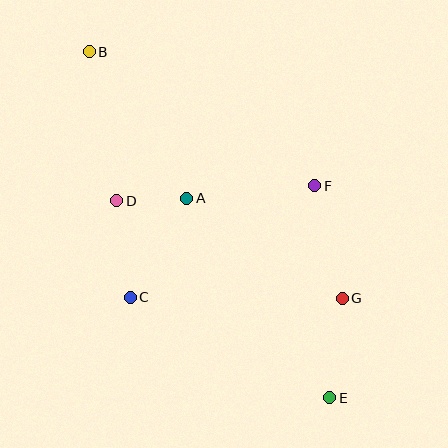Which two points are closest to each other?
Points A and D are closest to each other.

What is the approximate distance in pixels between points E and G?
The distance between E and G is approximately 100 pixels.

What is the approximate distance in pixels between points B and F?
The distance between B and F is approximately 262 pixels.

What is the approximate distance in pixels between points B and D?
The distance between B and D is approximately 152 pixels.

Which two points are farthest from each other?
Points B and E are farthest from each other.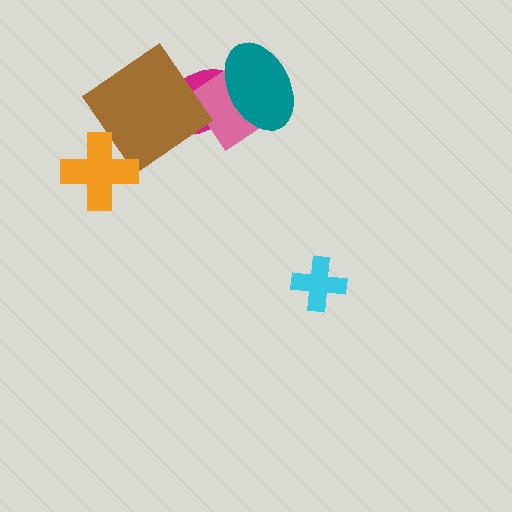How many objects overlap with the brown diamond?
1 object overlaps with the brown diamond.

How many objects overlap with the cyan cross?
0 objects overlap with the cyan cross.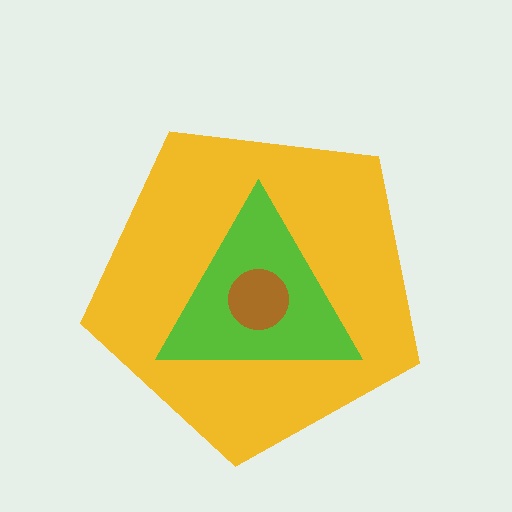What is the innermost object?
The brown circle.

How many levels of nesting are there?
3.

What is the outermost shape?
The yellow pentagon.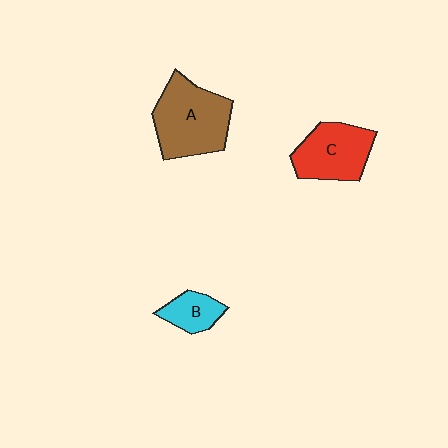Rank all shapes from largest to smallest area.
From largest to smallest: A (brown), C (red), B (cyan).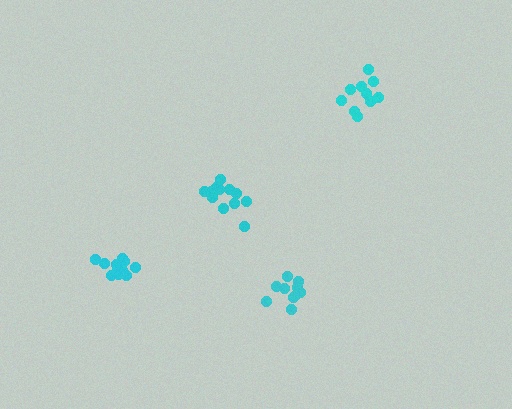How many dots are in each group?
Group 1: 10 dots, Group 2: 12 dots, Group 3: 12 dots, Group 4: 10 dots (44 total).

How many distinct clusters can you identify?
There are 4 distinct clusters.